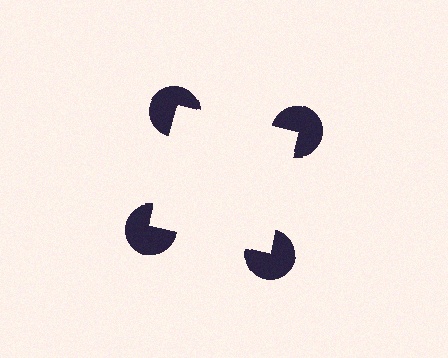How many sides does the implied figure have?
4 sides.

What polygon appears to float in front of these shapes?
An illusory square — its edges are inferred from the aligned wedge cuts in the pac-man discs, not physically drawn.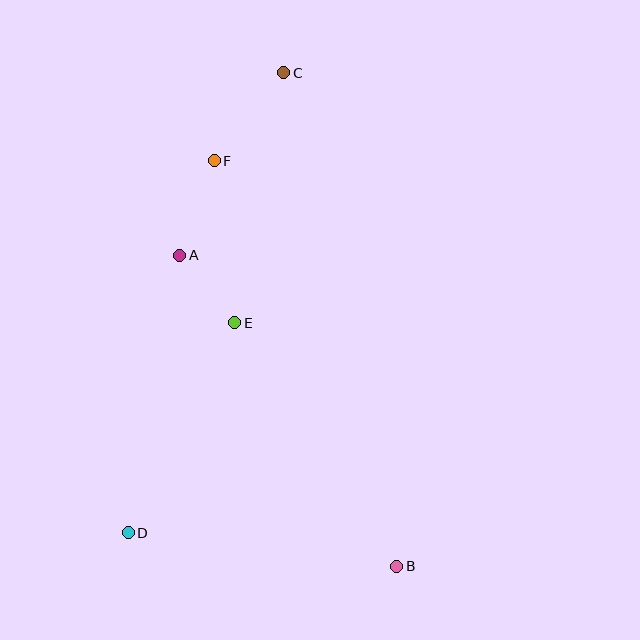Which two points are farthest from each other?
Points B and C are farthest from each other.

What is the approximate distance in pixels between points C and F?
The distance between C and F is approximately 112 pixels.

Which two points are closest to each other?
Points A and E are closest to each other.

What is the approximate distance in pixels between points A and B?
The distance between A and B is approximately 379 pixels.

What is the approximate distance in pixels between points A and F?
The distance between A and F is approximately 101 pixels.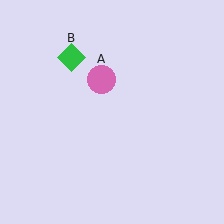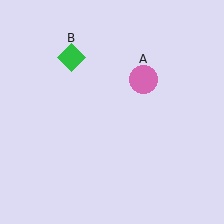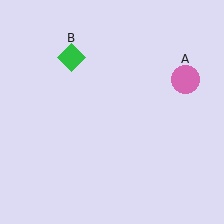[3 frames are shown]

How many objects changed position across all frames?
1 object changed position: pink circle (object A).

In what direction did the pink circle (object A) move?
The pink circle (object A) moved right.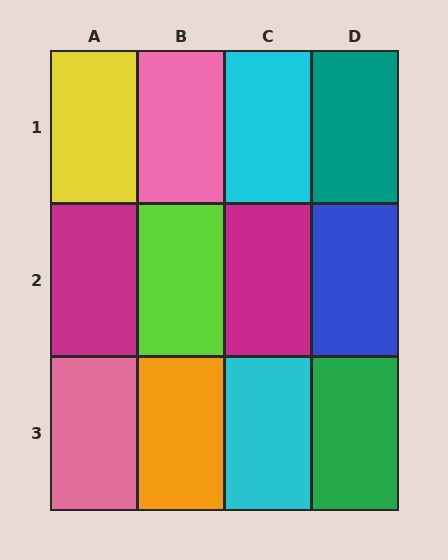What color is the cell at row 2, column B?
Lime.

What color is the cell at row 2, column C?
Magenta.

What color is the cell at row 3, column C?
Cyan.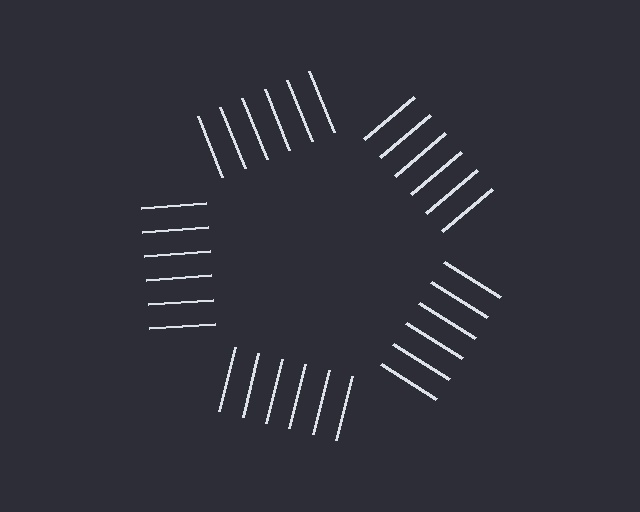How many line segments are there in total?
30 — 6 along each of the 5 edges.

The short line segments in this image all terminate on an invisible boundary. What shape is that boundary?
An illusory pentagon — the line segments terminate on its edges but no continuous stroke is drawn.